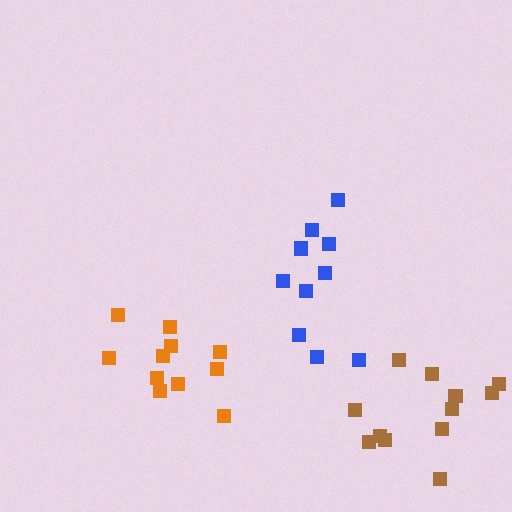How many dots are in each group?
Group 1: 12 dots, Group 2: 10 dots, Group 3: 11 dots (33 total).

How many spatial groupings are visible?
There are 3 spatial groupings.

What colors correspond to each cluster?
The clusters are colored: brown, blue, orange.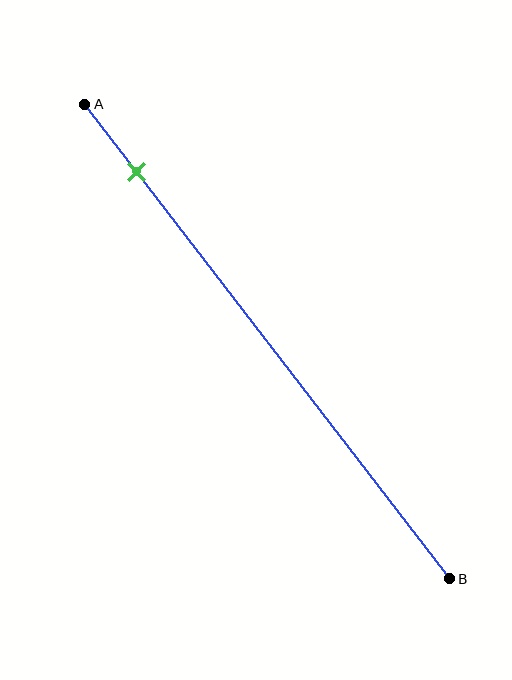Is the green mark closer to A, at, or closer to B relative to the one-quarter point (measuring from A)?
The green mark is closer to point A than the one-quarter point of segment AB.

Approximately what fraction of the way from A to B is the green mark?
The green mark is approximately 15% of the way from A to B.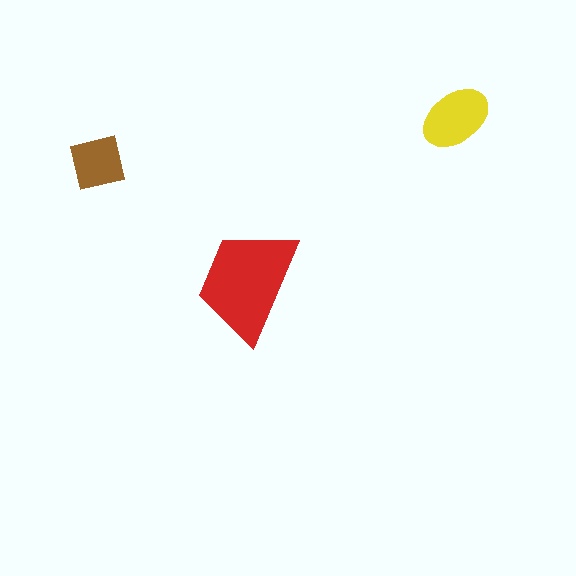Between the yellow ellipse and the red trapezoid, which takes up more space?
The red trapezoid.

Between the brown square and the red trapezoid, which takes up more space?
The red trapezoid.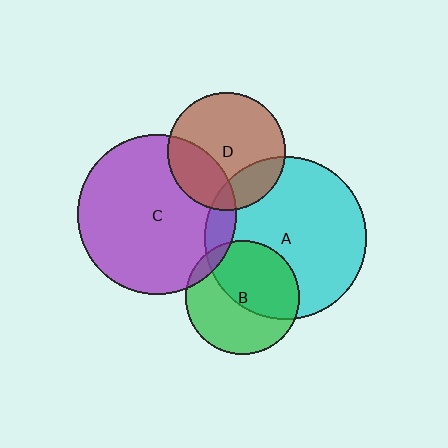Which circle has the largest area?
Circle A (cyan).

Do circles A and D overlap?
Yes.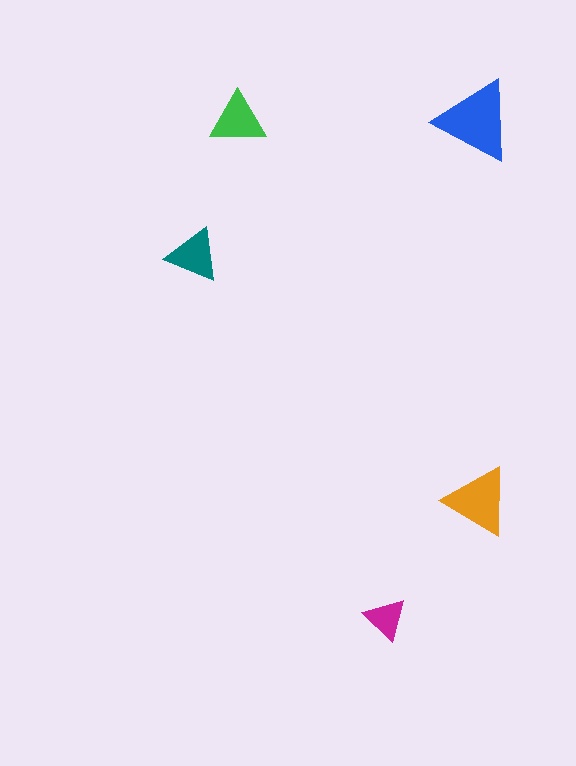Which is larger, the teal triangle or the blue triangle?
The blue one.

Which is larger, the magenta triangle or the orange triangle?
The orange one.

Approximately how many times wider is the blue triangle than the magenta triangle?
About 2 times wider.